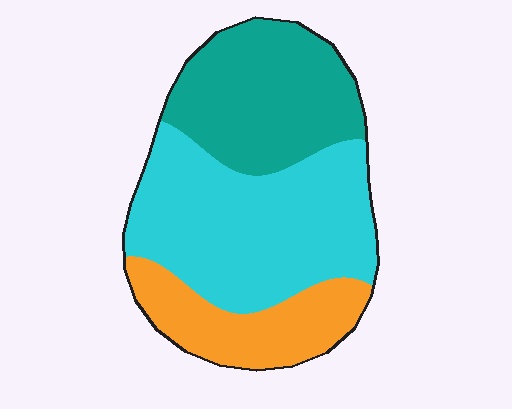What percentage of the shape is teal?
Teal takes up between a quarter and a half of the shape.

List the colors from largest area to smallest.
From largest to smallest: cyan, teal, orange.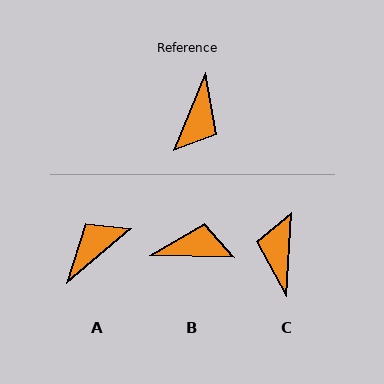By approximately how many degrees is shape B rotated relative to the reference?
Approximately 111 degrees counter-clockwise.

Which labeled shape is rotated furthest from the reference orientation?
C, about 161 degrees away.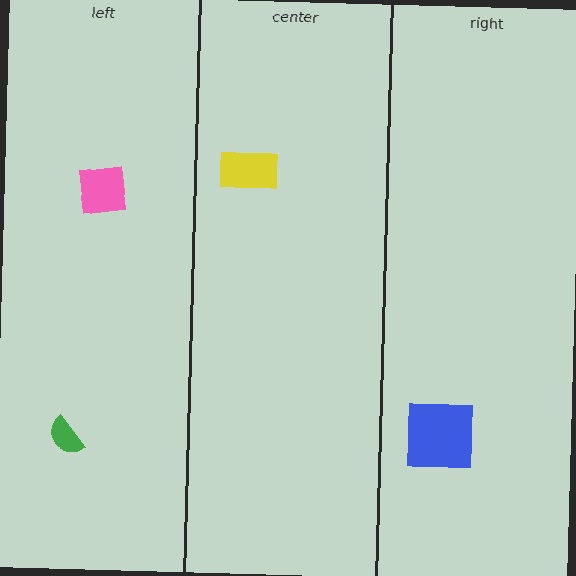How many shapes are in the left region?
2.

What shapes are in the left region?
The green semicircle, the pink square.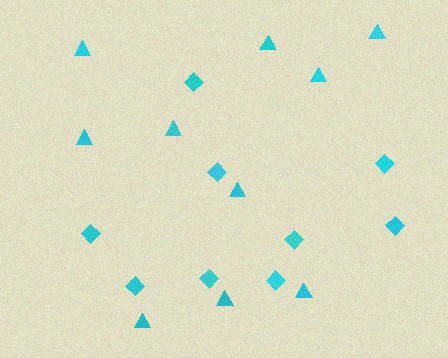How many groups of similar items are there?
There are 2 groups: one group of diamonds (9) and one group of triangles (10).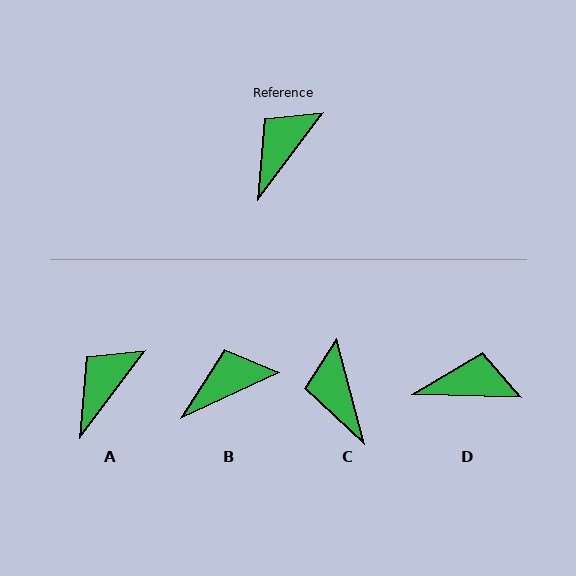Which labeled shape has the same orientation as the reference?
A.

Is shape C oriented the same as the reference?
No, it is off by about 52 degrees.